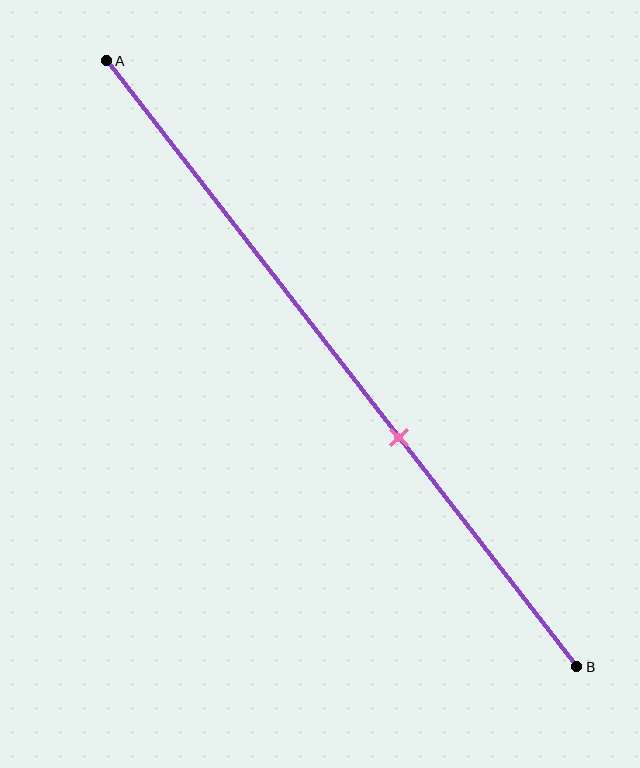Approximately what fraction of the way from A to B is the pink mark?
The pink mark is approximately 60% of the way from A to B.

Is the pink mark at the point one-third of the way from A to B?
No, the mark is at about 60% from A, not at the 33% one-third point.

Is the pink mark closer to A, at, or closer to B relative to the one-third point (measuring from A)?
The pink mark is closer to point B than the one-third point of segment AB.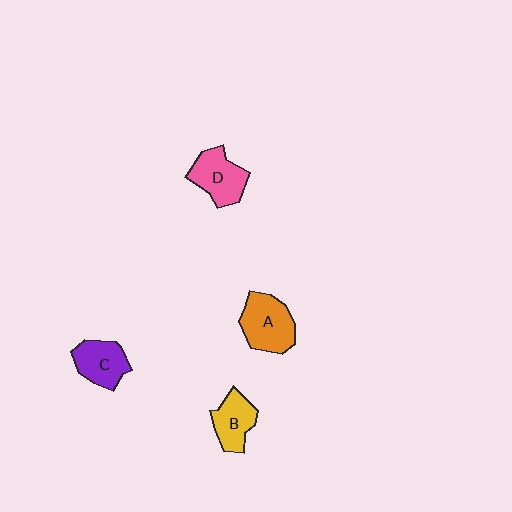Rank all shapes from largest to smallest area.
From largest to smallest: A (orange), D (pink), C (purple), B (yellow).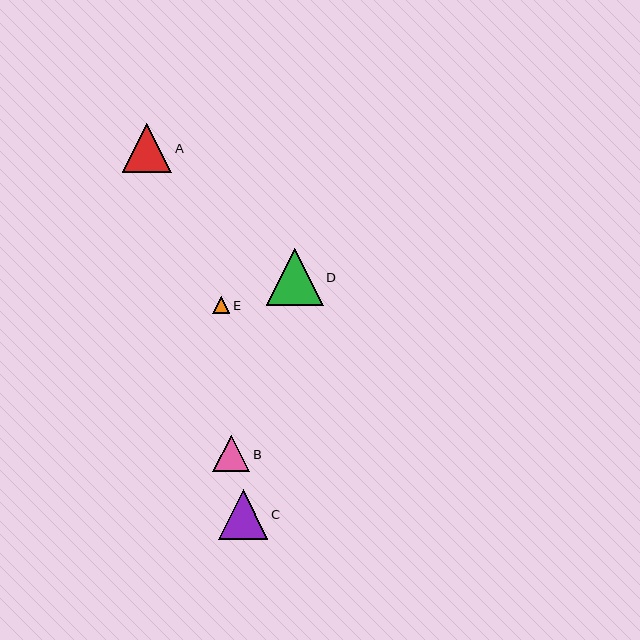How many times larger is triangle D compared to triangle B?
Triangle D is approximately 1.6 times the size of triangle B.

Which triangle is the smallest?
Triangle E is the smallest with a size of approximately 17 pixels.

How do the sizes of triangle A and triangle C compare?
Triangle A and triangle C are approximately the same size.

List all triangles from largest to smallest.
From largest to smallest: D, A, C, B, E.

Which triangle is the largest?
Triangle D is the largest with a size of approximately 57 pixels.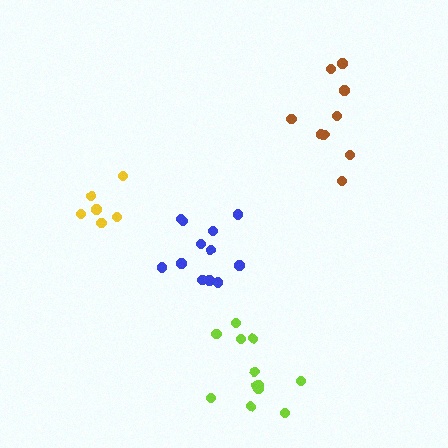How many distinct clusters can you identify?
There are 4 distinct clusters.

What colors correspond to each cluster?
The clusters are colored: yellow, brown, lime, blue.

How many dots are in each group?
Group 1: 6 dots, Group 2: 9 dots, Group 3: 12 dots, Group 4: 12 dots (39 total).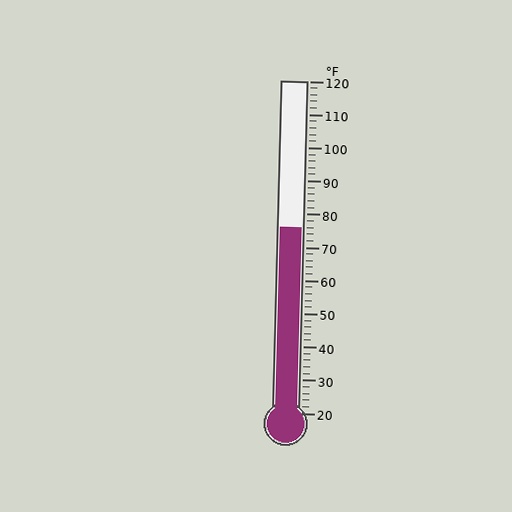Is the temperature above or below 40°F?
The temperature is above 40°F.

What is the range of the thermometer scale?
The thermometer scale ranges from 20°F to 120°F.